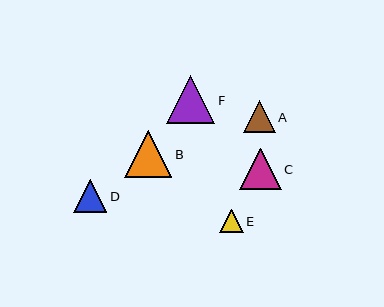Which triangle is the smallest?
Triangle E is the smallest with a size of approximately 23 pixels.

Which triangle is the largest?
Triangle F is the largest with a size of approximately 48 pixels.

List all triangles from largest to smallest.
From largest to smallest: F, B, C, D, A, E.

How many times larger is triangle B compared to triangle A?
Triangle B is approximately 1.5 times the size of triangle A.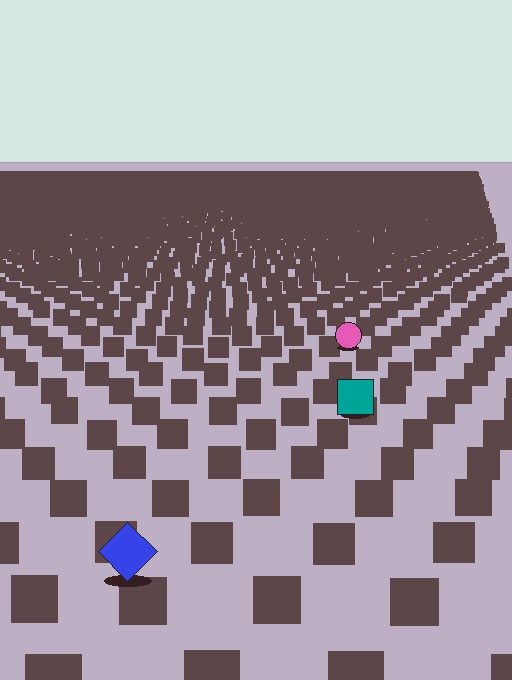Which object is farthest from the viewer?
The pink circle is farthest from the viewer. It appears smaller and the ground texture around it is denser.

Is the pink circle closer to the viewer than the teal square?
No. The teal square is closer — you can tell from the texture gradient: the ground texture is coarser near it.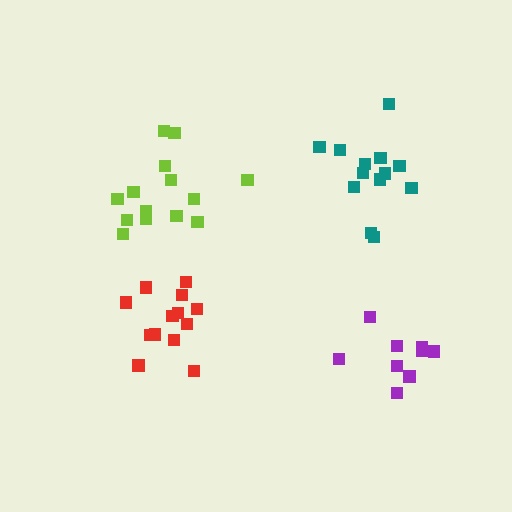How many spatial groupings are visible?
There are 4 spatial groupings.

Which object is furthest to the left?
The lime cluster is leftmost.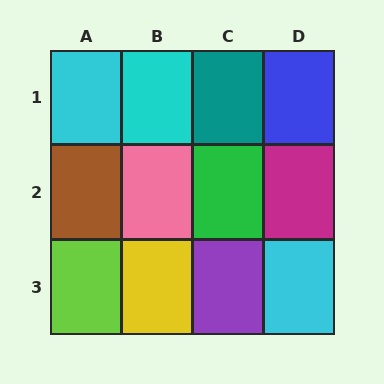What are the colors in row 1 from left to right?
Cyan, cyan, teal, blue.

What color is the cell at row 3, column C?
Purple.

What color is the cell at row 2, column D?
Magenta.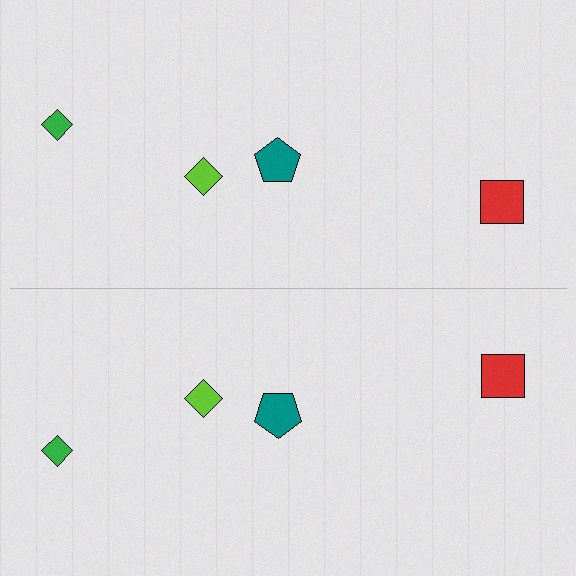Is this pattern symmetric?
Yes, this pattern has bilateral (reflection) symmetry.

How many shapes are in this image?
There are 8 shapes in this image.